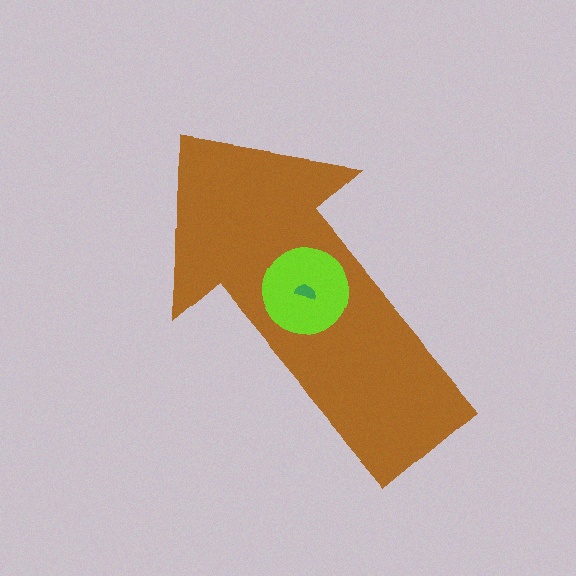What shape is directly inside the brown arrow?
The lime circle.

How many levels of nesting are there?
3.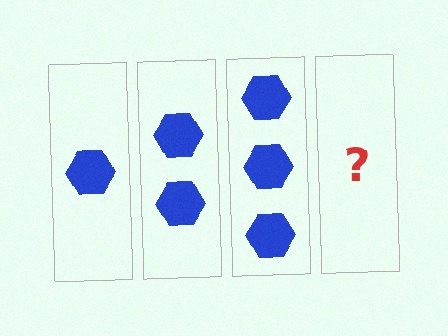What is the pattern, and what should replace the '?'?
The pattern is that each step adds one more hexagon. The '?' should be 4 hexagons.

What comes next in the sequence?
The next element should be 4 hexagons.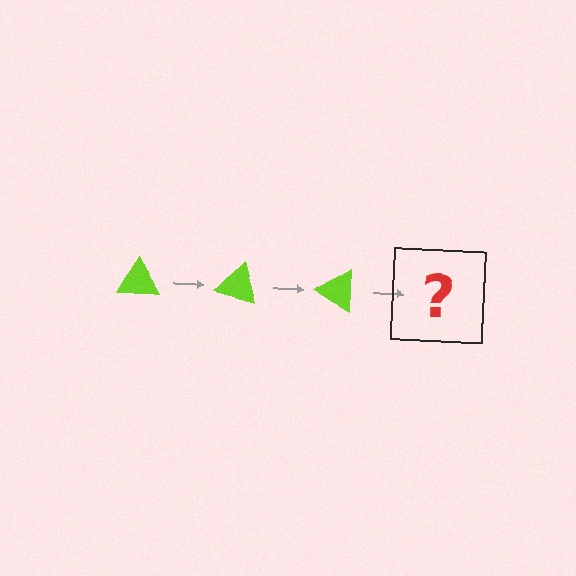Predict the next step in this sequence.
The next step is a lime triangle rotated 45 degrees.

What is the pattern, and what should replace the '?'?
The pattern is that the triangle rotates 15 degrees each step. The '?' should be a lime triangle rotated 45 degrees.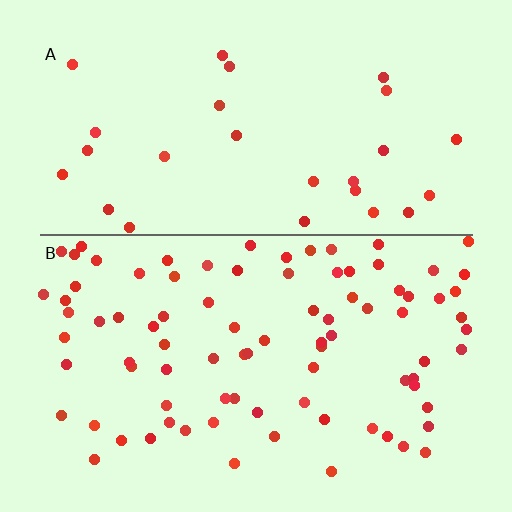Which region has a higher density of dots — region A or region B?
B (the bottom).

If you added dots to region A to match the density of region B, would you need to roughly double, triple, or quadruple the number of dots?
Approximately triple.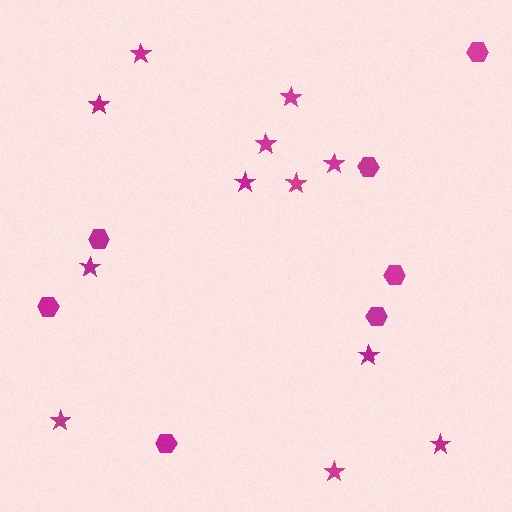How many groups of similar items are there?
There are 2 groups: one group of hexagons (7) and one group of stars (12).